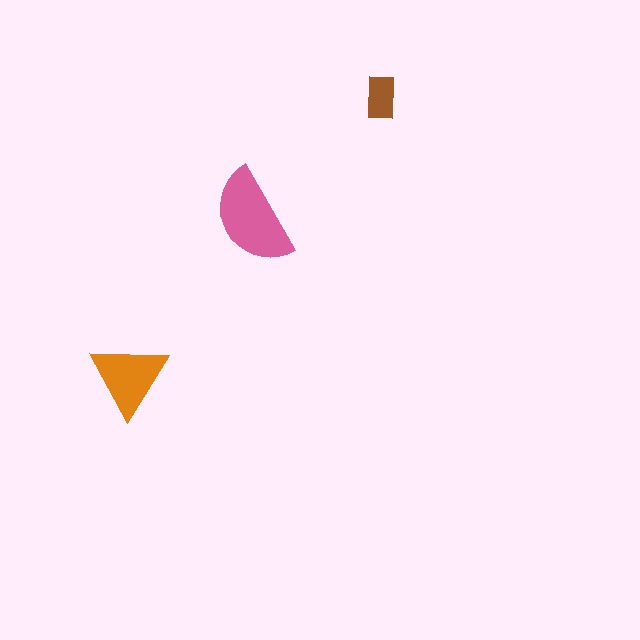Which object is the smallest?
The brown rectangle.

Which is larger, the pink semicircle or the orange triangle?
The pink semicircle.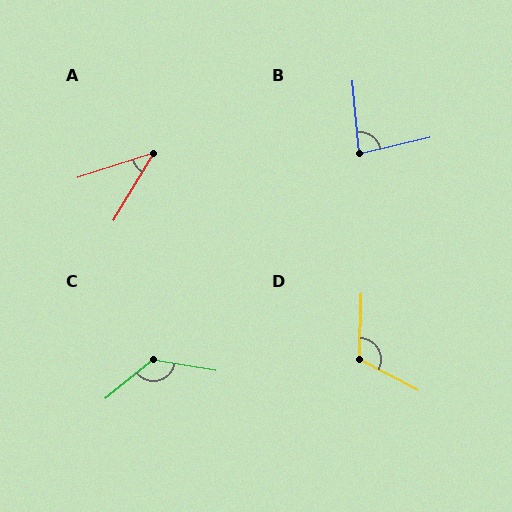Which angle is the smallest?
A, at approximately 41 degrees.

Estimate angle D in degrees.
Approximately 116 degrees.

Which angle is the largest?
C, at approximately 131 degrees.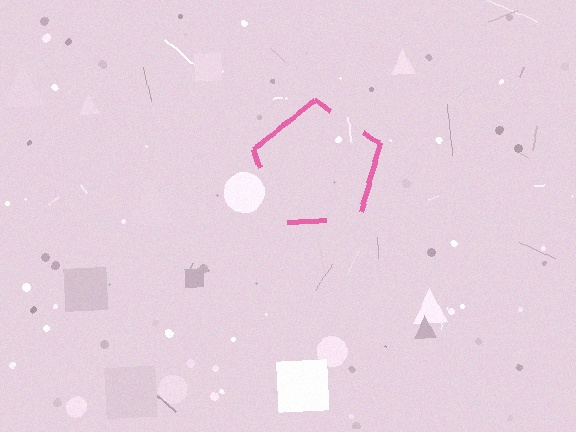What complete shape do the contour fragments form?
The contour fragments form a pentagon.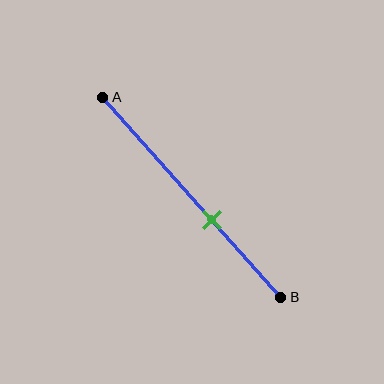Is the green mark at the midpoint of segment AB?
No, the mark is at about 60% from A, not at the 50% midpoint.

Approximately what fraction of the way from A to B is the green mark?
The green mark is approximately 60% of the way from A to B.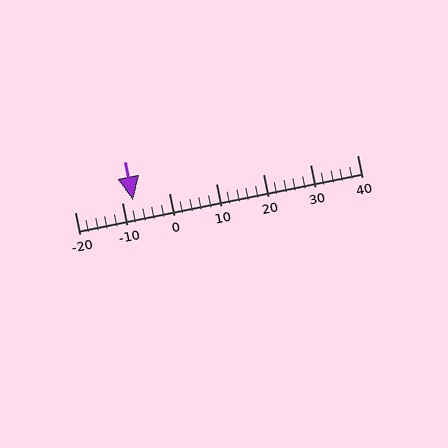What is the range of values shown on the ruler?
The ruler shows values from -20 to 40.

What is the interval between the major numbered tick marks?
The major tick marks are spaced 10 units apart.